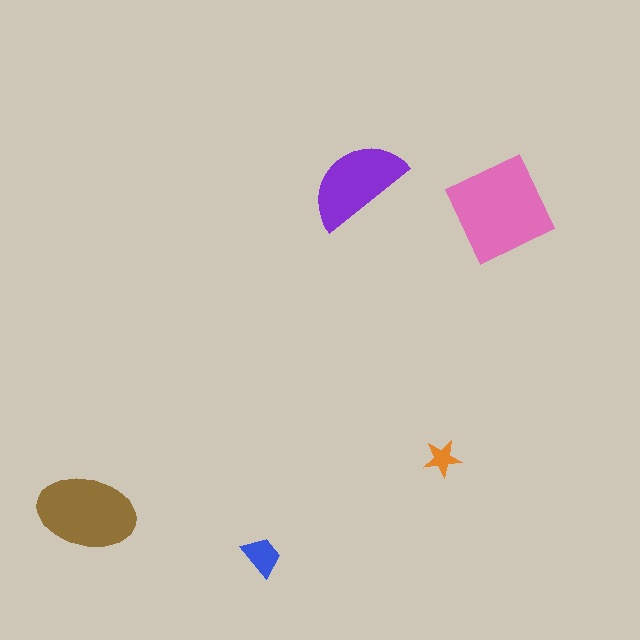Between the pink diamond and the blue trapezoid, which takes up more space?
The pink diamond.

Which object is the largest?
The pink diamond.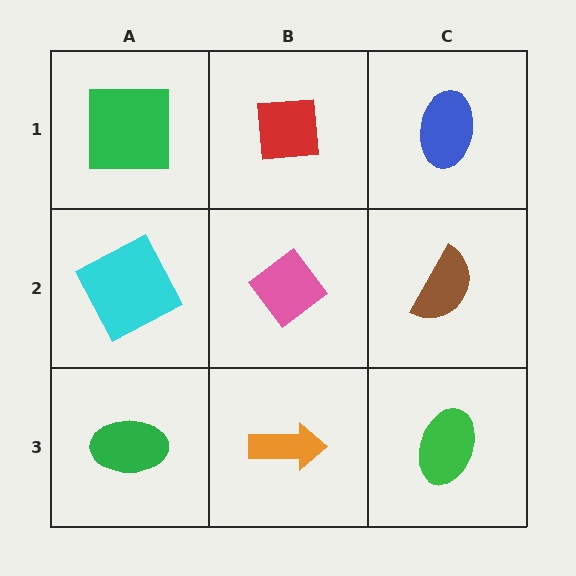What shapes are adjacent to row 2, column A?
A green square (row 1, column A), a green ellipse (row 3, column A), a pink diamond (row 2, column B).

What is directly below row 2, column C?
A green ellipse.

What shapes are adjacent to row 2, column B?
A red square (row 1, column B), an orange arrow (row 3, column B), a cyan square (row 2, column A), a brown semicircle (row 2, column C).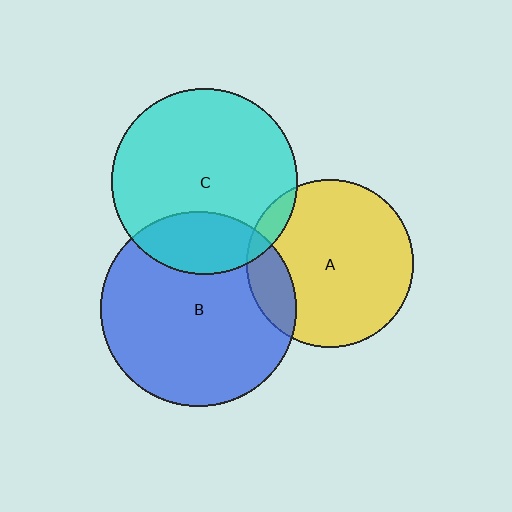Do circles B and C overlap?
Yes.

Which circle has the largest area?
Circle B (blue).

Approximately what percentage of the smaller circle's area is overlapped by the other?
Approximately 25%.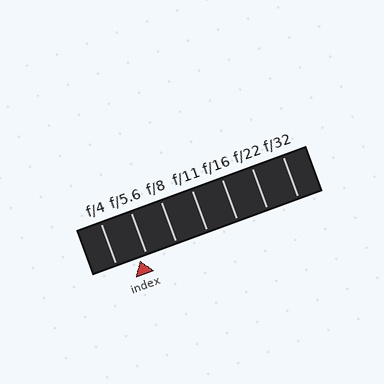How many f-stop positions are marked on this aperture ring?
There are 7 f-stop positions marked.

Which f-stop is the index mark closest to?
The index mark is closest to f/5.6.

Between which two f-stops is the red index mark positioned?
The index mark is between f/4 and f/5.6.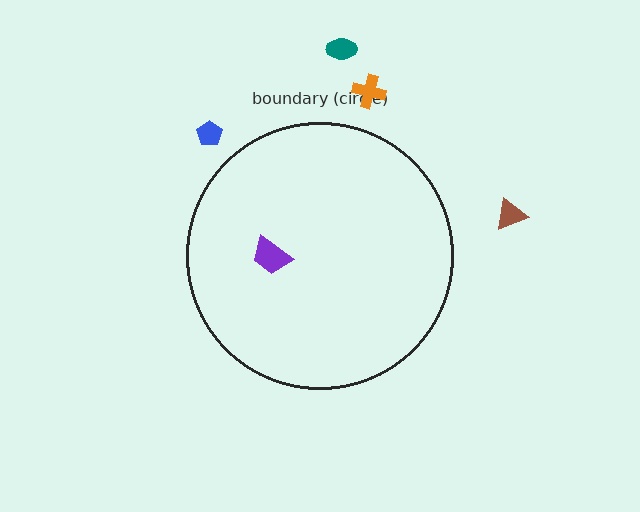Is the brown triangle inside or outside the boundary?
Outside.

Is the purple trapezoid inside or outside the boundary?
Inside.